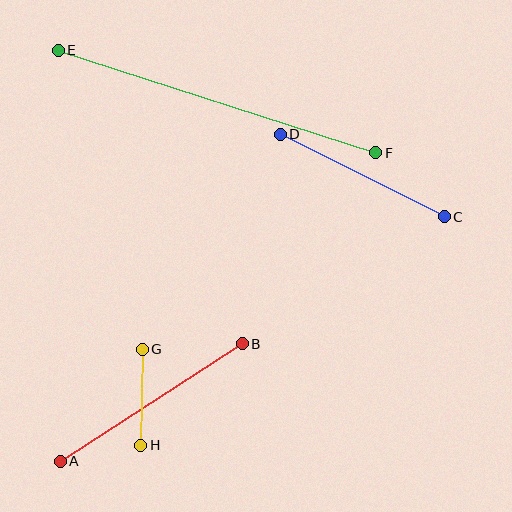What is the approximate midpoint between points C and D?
The midpoint is at approximately (362, 176) pixels.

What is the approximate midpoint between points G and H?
The midpoint is at approximately (142, 397) pixels.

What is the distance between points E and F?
The distance is approximately 334 pixels.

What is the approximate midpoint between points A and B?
The midpoint is at approximately (151, 403) pixels.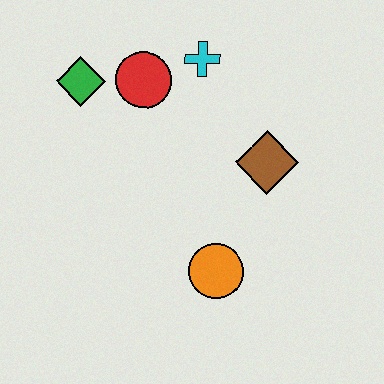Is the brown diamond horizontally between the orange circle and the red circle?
No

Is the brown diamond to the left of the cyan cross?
No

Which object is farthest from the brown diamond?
The green diamond is farthest from the brown diamond.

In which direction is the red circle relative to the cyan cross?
The red circle is to the left of the cyan cross.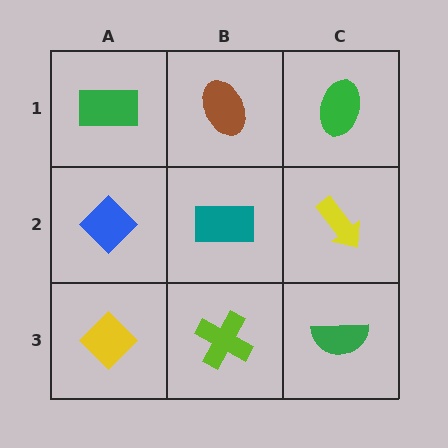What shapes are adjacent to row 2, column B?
A brown ellipse (row 1, column B), a lime cross (row 3, column B), a blue diamond (row 2, column A), a yellow arrow (row 2, column C).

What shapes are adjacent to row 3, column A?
A blue diamond (row 2, column A), a lime cross (row 3, column B).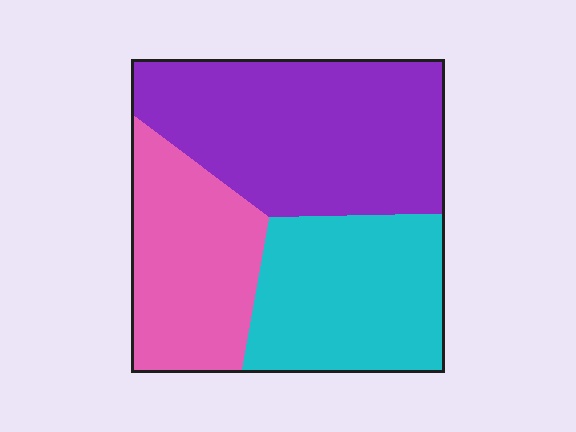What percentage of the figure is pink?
Pink covers 27% of the figure.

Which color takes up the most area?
Purple, at roughly 45%.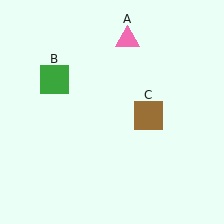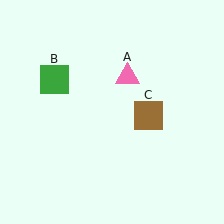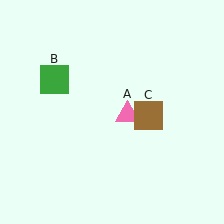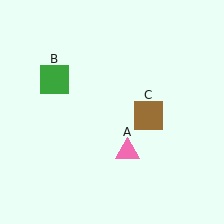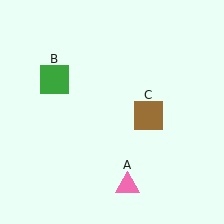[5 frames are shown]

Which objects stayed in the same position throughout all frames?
Green square (object B) and brown square (object C) remained stationary.